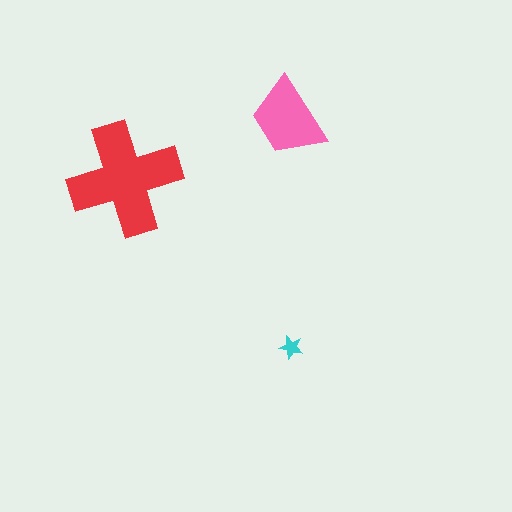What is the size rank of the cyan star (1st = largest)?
3rd.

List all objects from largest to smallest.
The red cross, the pink trapezoid, the cyan star.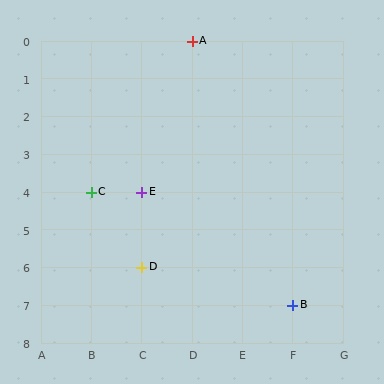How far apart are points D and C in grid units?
Points D and C are 1 column and 2 rows apart (about 2.2 grid units diagonally).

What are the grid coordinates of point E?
Point E is at grid coordinates (C, 4).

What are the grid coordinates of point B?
Point B is at grid coordinates (F, 7).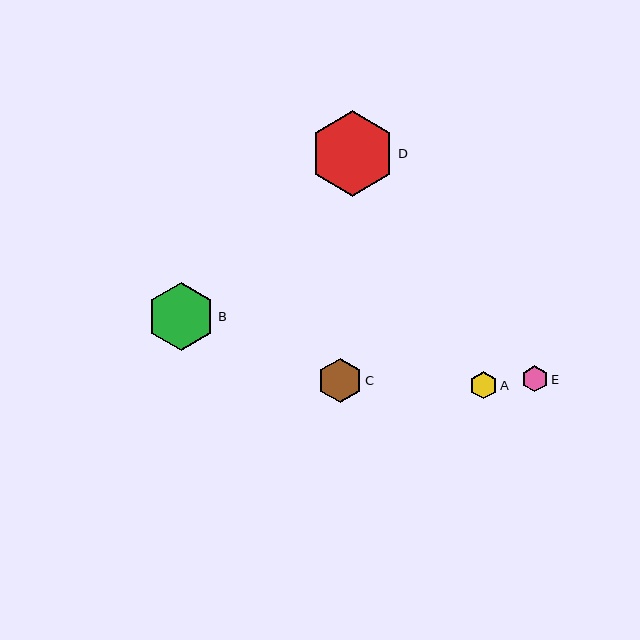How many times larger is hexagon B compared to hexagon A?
Hexagon B is approximately 2.5 times the size of hexagon A.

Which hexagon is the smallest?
Hexagon E is the smallest with a size of approximately 26 pixels.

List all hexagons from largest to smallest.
From largest to smallest: D, B, C, A, E.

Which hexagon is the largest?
Hexagon D is the largest with a size of approximately 85 pixels.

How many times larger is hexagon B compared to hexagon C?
Hexagon B is approximately 1.6 times the size of hexagon C.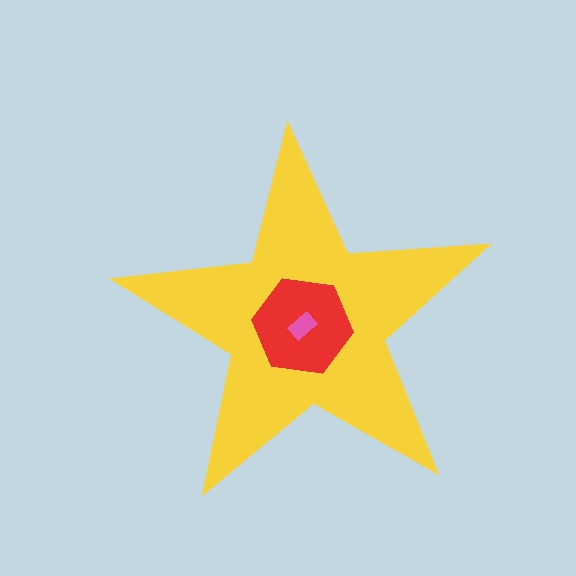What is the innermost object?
The pink rectangle.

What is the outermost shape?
The yellow star.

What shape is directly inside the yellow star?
The red hexagon.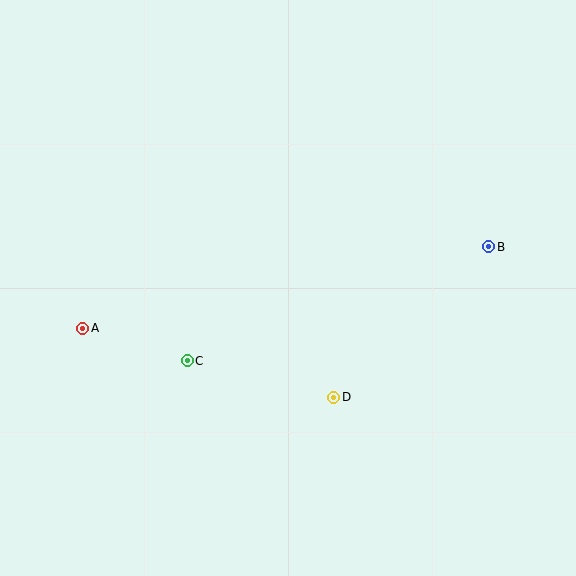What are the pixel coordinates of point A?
Point A is at (83, 328).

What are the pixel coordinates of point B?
Point B is at (489, 247).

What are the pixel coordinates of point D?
Point D is at (334, 397).